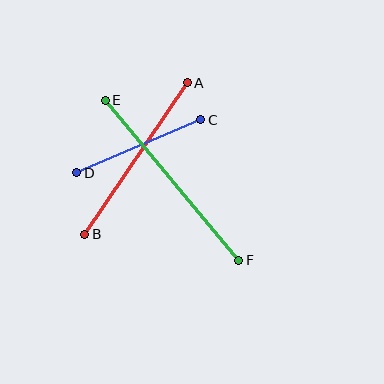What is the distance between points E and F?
The distance is approximately 208 pixels.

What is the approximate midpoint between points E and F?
The midpoint is at approximately (172, 180) pixels.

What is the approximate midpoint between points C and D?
The midpoint is at approximately (139, 146) pixels.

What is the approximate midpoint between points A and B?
The midpoint is at approximately (136, 159) pixels.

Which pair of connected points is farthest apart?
Points E and F are farthest apart.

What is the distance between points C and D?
The distance is approximately 135 pixels.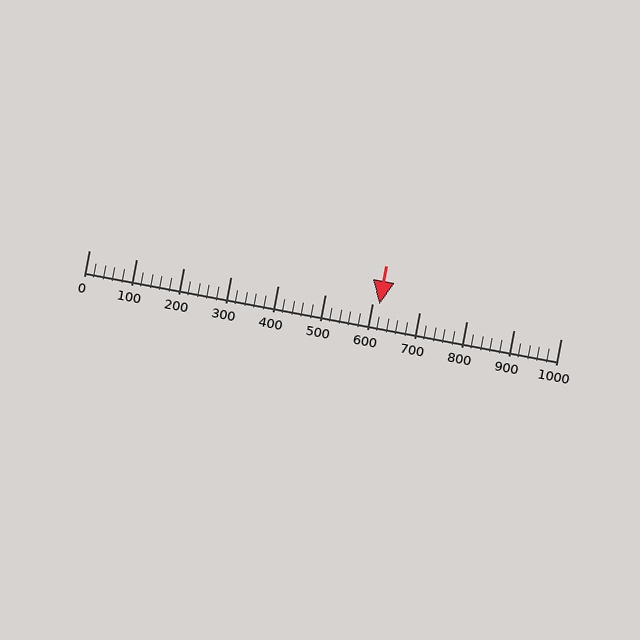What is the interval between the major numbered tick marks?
The major tick marks are spaced 100 units apart.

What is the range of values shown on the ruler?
The ruler shows values from 0 to 1000.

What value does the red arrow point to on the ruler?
The red arrow points to approximately 615.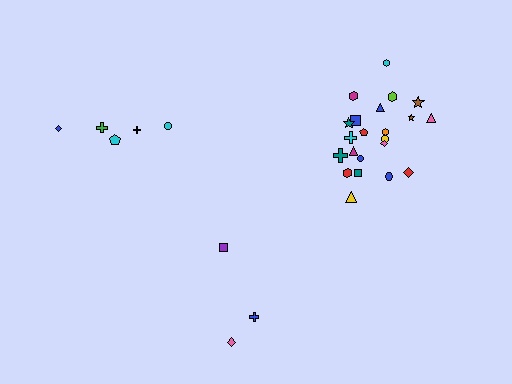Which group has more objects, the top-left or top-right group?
The top-right group.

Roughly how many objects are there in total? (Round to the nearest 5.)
Roughly 30 objects in total.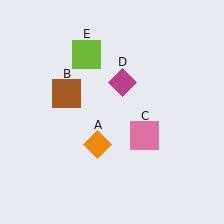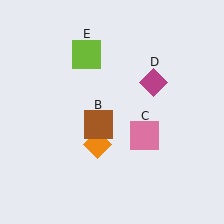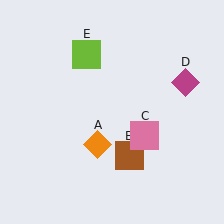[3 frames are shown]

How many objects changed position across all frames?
2 objects changed position: brown square (object B), magenta diamond (object D).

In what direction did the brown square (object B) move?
The brown square (object B) moved down and to the right.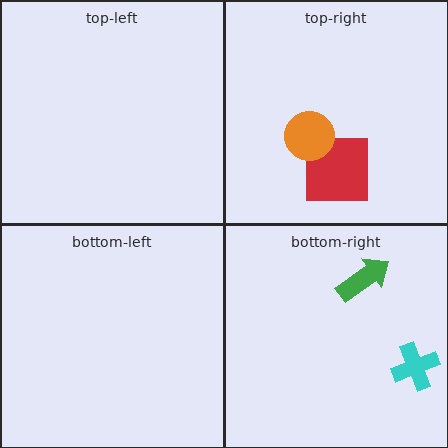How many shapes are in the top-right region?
2.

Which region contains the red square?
The top-right region.